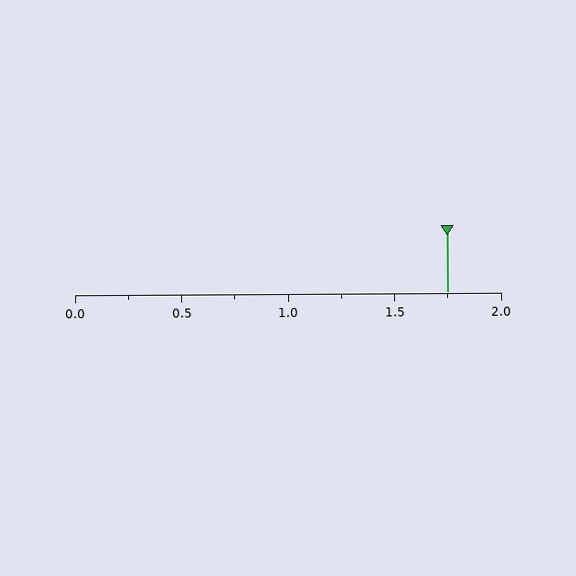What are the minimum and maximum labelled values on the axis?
The axis runs from 0.0 to 2.0.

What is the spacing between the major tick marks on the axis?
The major ticks are spaced 0.5 apart.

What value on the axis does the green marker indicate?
The marker indicates approximately 1.75.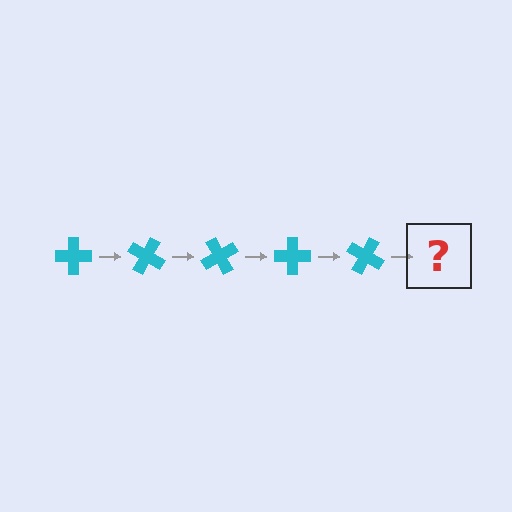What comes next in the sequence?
The next element should be a cyan cross rotated 150 degrees.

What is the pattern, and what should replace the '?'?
The pattern is that the cross rotates 30 degrees each step. The '?' should be a cyan cross rotated 150 degrees.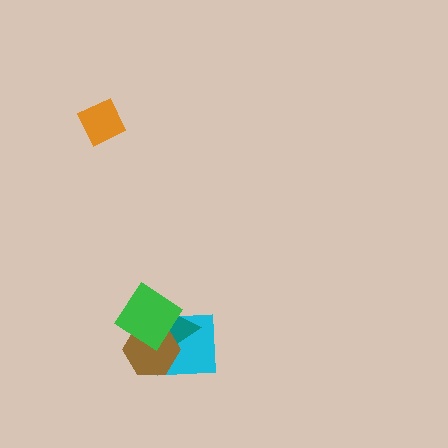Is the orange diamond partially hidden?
No, no other shape covers it.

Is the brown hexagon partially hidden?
Yes, it is partially covered by another shape.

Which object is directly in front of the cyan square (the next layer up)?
The teal triangle is directly in front of the cyan square.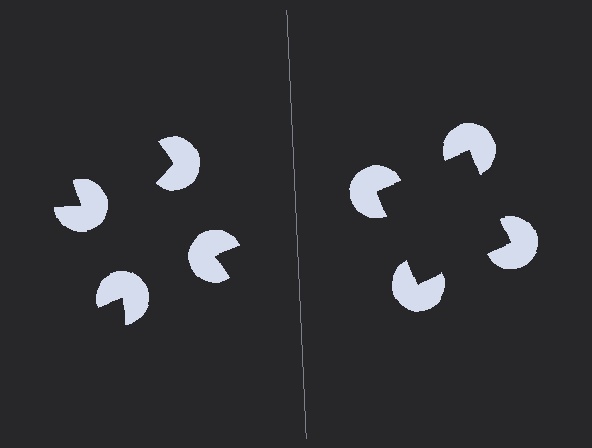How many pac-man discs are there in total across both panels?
8 — 4 on each side.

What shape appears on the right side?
An illusory square.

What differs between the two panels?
The pac-man discs are positioned identically on both sides; only the wedge orientations differ. On the right they align to a square; on the left they are misaligned.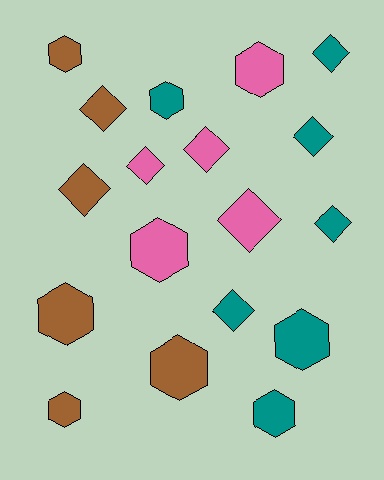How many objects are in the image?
There are 18 objects.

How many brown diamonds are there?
There are 2 brown diamonds.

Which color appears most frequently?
Teal, with 7 objects.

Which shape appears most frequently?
Diamond, with 9 objects.